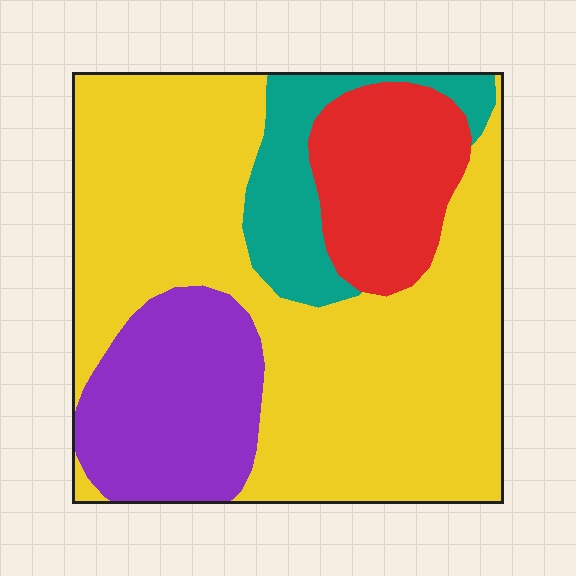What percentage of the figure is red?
Red takes up about one eighth (1/8) of the figure.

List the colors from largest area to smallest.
From largest to smallest: yellow, purple, red, teal.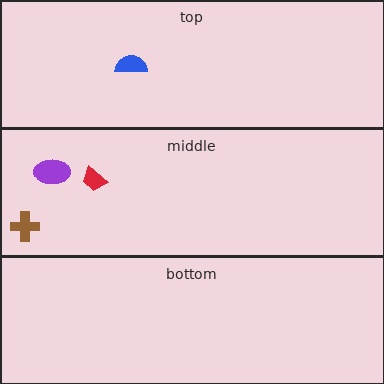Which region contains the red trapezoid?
The middle region.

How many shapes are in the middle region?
3.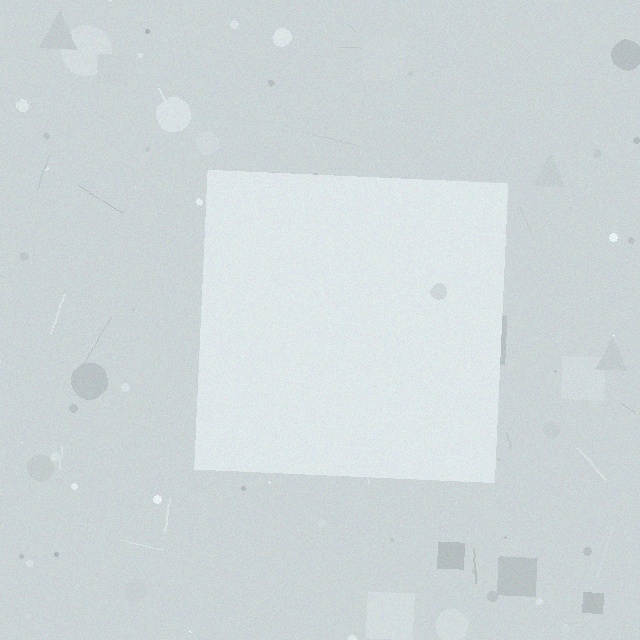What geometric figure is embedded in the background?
A square is embedded in the background.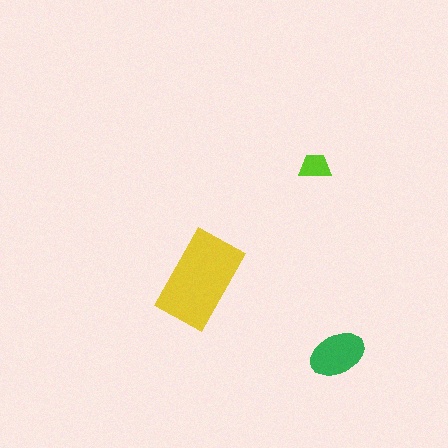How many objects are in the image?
There are 3 objects in the image.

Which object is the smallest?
The lime trapezoid.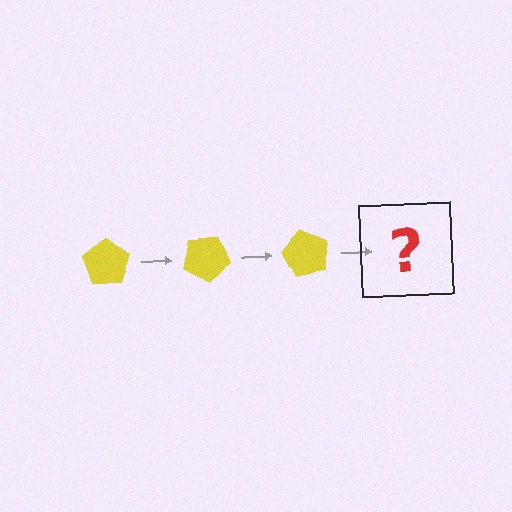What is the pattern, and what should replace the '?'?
The pattern is that the pentagon rotates 30 degrees each step. The '?' should be a yellow pentagon rotated 90 degrees.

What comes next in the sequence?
The next element should be a yellow pentagon rotated 90 degrees.